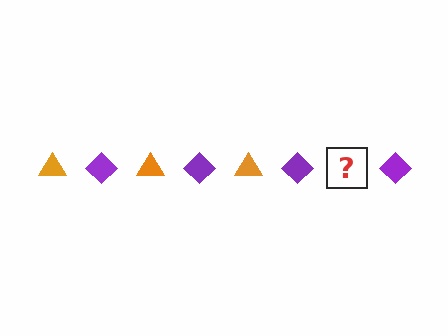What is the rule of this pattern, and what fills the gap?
The rule is that the pattern alternates between orange triangle and purple diamond. The gap should be filled with an orange triangle.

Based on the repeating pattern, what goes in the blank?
The blank should be an orange triangle.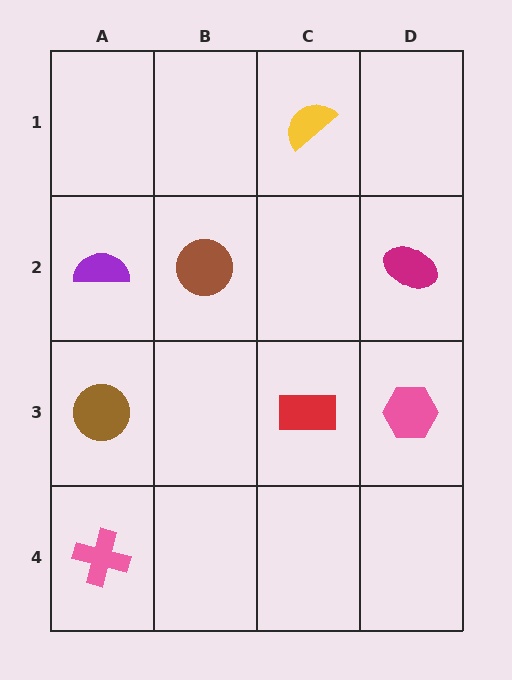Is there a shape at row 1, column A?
No, that cell is empty.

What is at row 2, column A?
A purple semicircle.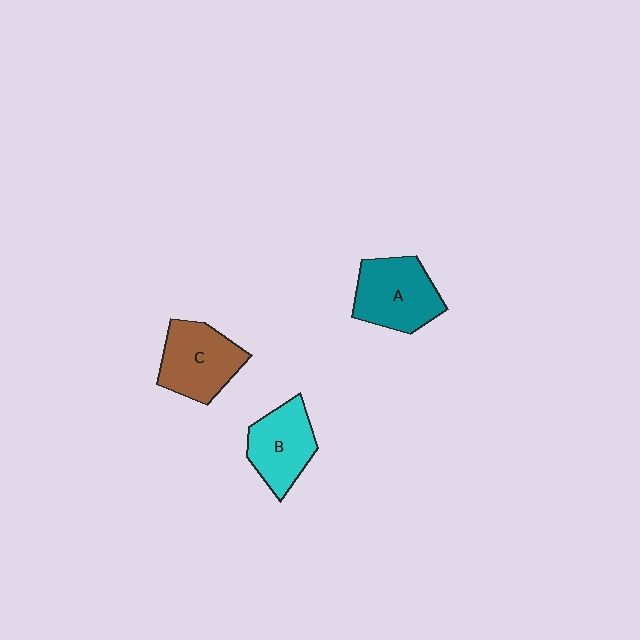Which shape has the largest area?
Shape A (teal).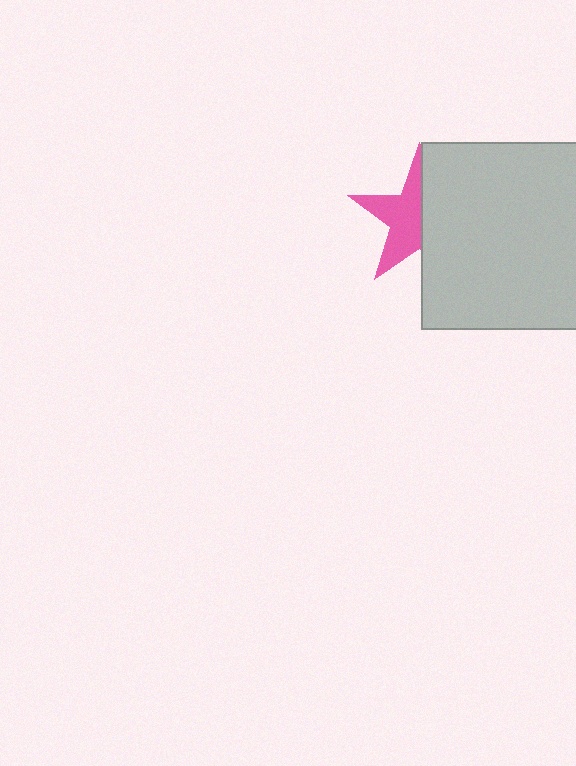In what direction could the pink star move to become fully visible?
The pink star could move left. That would shift it out from behind the light gray square entirely.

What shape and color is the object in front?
The object in front is a light gray square.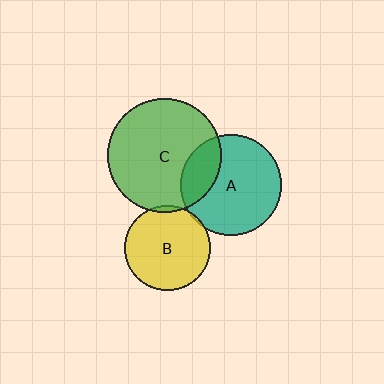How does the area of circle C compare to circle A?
Approximately 1.3 times.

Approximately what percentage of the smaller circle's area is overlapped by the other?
Approximately 5%.